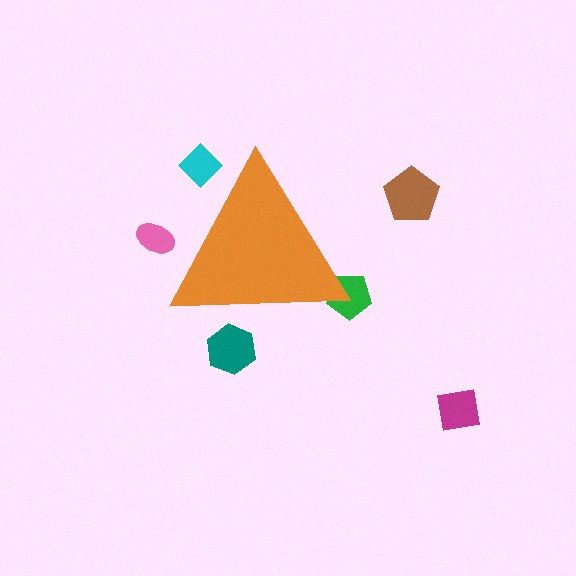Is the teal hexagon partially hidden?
Yes, the teal hexagon is partially hidden behind the orange triangle.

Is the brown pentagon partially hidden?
No, the brown pentagon is fully visible.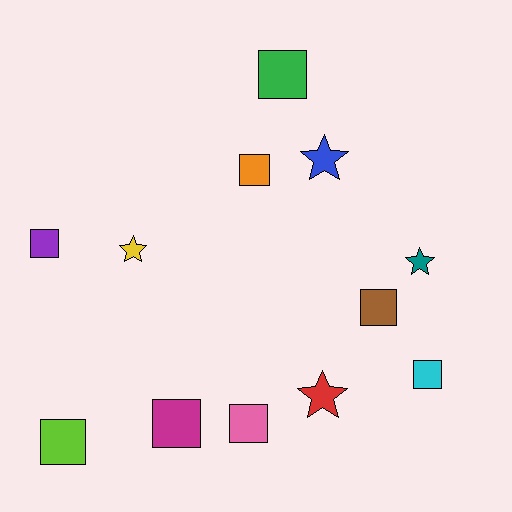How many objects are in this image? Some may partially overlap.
There are 12 objects.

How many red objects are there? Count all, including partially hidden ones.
There is 1 red object.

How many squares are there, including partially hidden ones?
There are 8 squares.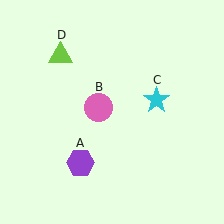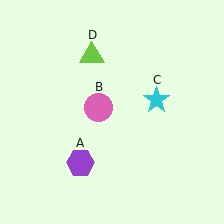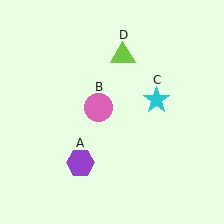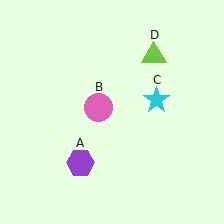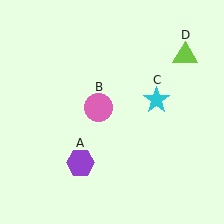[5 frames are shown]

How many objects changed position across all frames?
1 object changed position: lime triangle (object D).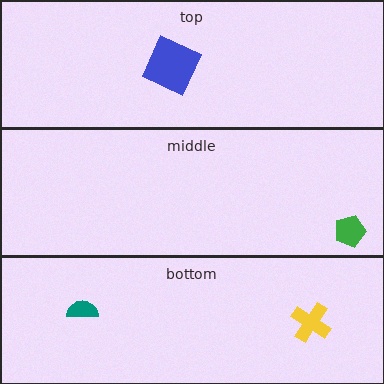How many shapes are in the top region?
1.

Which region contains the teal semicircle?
The bottom region.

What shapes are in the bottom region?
The teal semicircle, the yellow cross.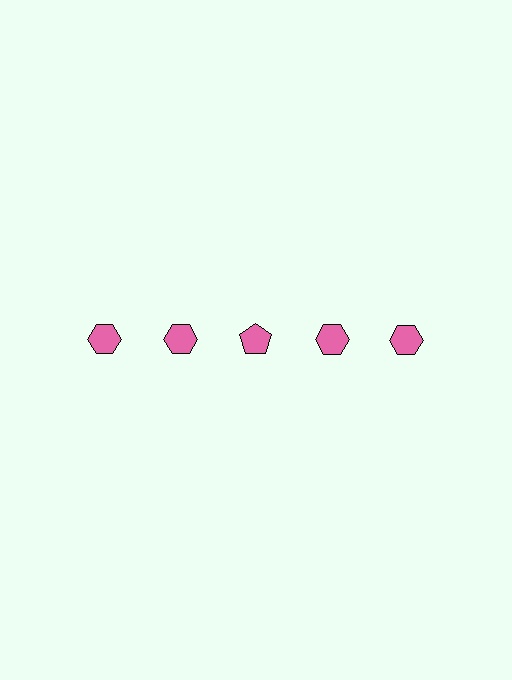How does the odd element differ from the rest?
It has a different shape: pentagon instead of hexagon.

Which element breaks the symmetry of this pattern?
The pink pentagon in the top row, center column breaks the symmetry. All other shapes are pink hexagons.